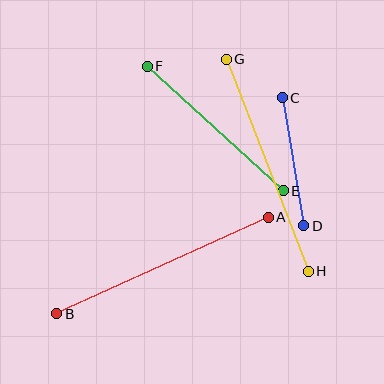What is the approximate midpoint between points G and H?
The midpoint is at approximately (267, 165) pixels.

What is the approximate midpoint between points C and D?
The midpoint is at approximately (293, 162) pixels.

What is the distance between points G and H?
The distance is approximately 227 pixels.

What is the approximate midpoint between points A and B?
The midpoint is at approximately (163, 266) pixels.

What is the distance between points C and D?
The distance is approximately 130 pixels.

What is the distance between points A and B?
The distance is approximately 232 pixels.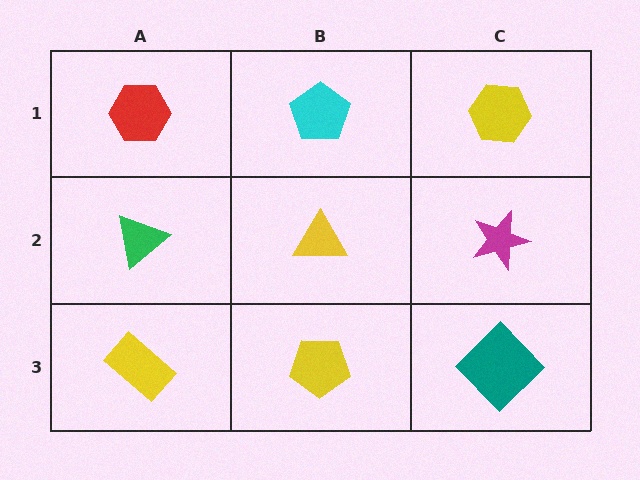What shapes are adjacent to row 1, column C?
A magenta star (row 2, column C), a cyan pentagon (row 1, column B).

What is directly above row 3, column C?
A magenta star.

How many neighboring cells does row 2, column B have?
4.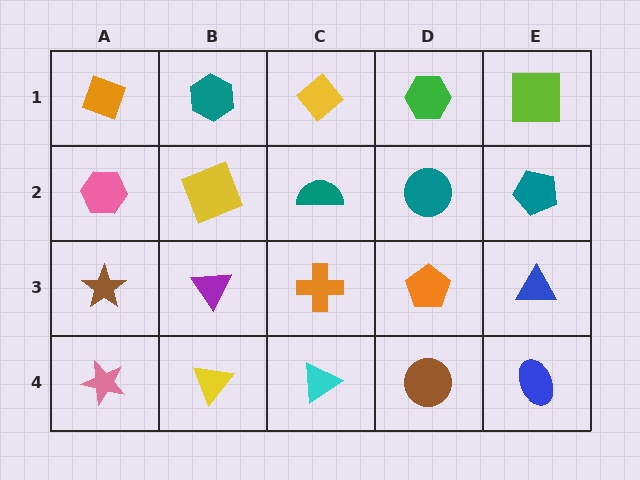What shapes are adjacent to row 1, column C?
A teal semicircle (row 2, column C), a teal hexagon (row 1, column B), a green hexagon (row 1, column D).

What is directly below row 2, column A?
A brown star.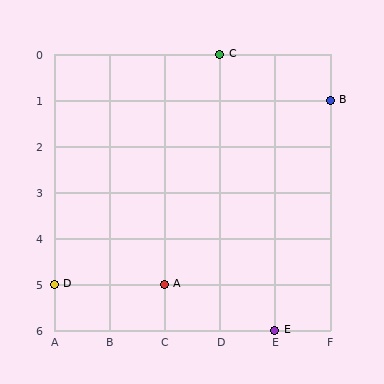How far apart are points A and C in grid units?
Points A and C are 1 column and 5 rows apart (about 5.1 grid units diagonally).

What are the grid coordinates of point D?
Point D is at grid coordinates (A, 5).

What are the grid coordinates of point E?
Point E is at grid coordinates (E, 6).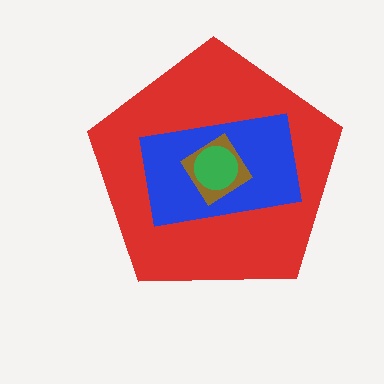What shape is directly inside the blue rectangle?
The brown diamond.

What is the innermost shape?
The green circle.